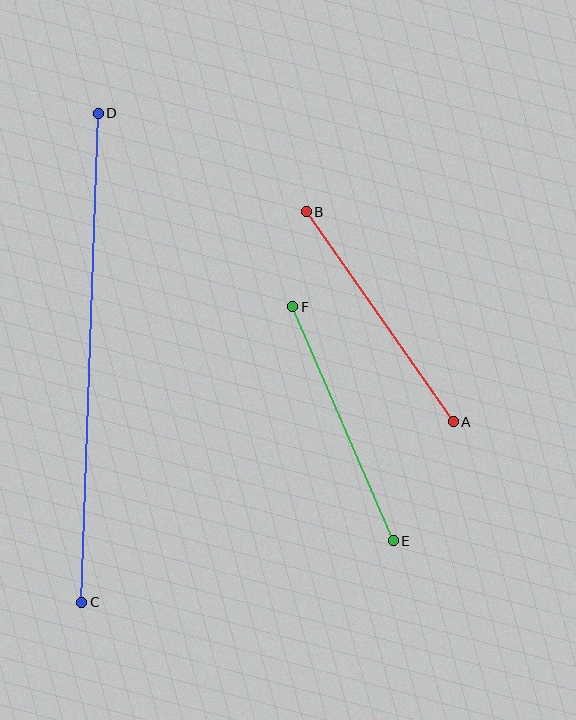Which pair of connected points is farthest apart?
Points C and D are farthest apart.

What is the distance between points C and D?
The distance is approximately 489 pixels.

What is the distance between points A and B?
The distance is approximately 257 pixels.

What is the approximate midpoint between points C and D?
The midpoint is at approximately (90, 358) pixels.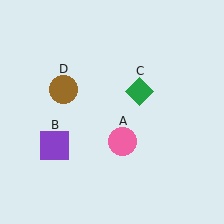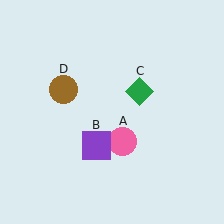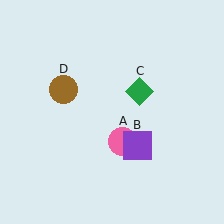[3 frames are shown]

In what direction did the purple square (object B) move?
The purple square (object B) moved right.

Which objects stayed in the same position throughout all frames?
Pink circle (object A) and green diamond (object C) and brown circle (object D) remained stationary.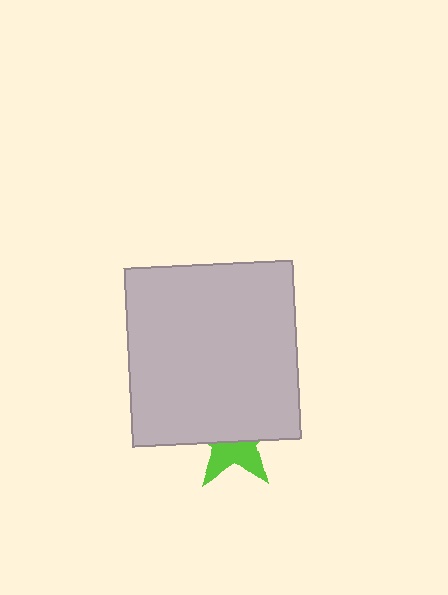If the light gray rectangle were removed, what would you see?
You would see the complete lime star.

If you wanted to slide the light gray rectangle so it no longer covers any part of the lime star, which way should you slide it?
Slide it up — that is the most direct way to separate the two shapes.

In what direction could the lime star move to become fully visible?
The lime star could move down. That would shift it out from behind the light gray rectangle entirely.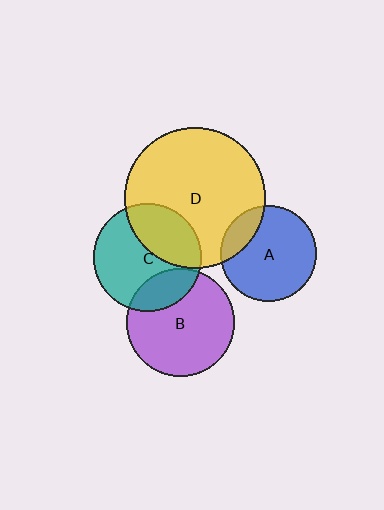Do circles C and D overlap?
Yes.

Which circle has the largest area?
Circle D (yellow).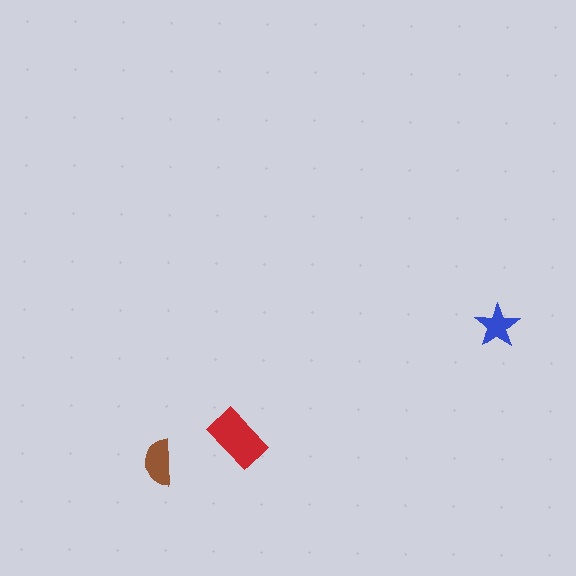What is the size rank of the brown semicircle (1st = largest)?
2nd.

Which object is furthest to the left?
The brown semicircle is leftmost.